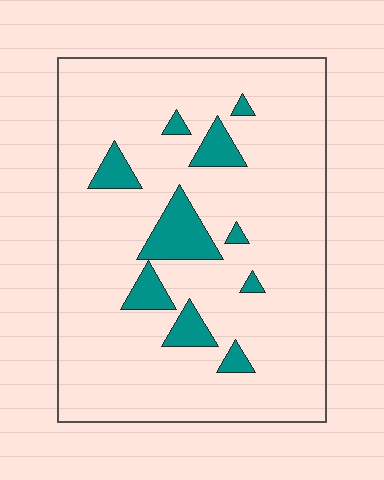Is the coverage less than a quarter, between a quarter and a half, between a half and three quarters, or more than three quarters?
Less than a quarter.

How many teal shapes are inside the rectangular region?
10.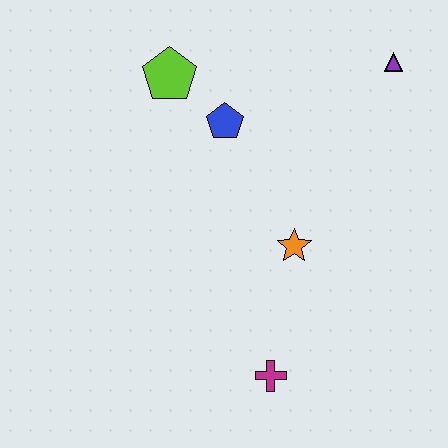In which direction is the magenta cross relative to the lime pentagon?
The magenta cross is below the lime pentagon.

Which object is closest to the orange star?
The magenta cross is closest to the orange star.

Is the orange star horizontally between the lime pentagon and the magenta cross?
No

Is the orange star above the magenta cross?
Yes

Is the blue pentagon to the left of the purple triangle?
Yes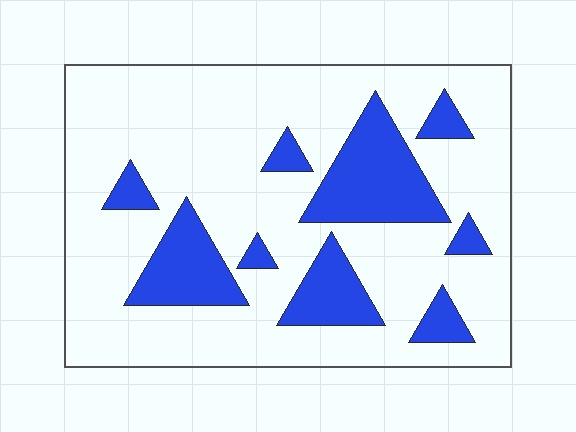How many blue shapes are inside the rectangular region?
9.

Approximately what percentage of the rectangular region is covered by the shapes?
Approximately 25%.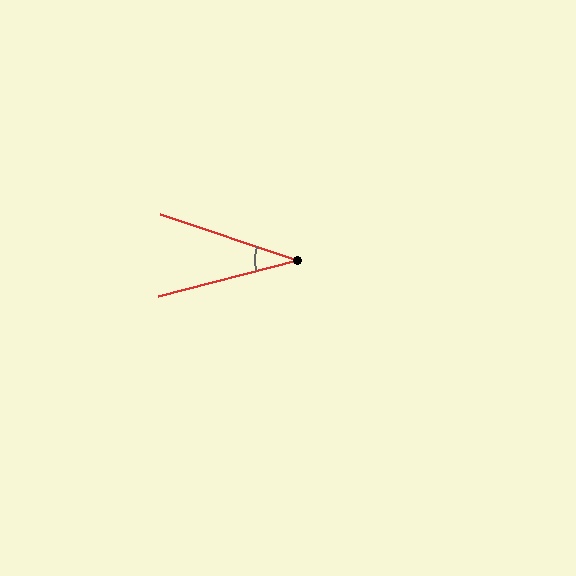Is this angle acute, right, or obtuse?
It is acute.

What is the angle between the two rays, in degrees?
Approximately 33 degrees.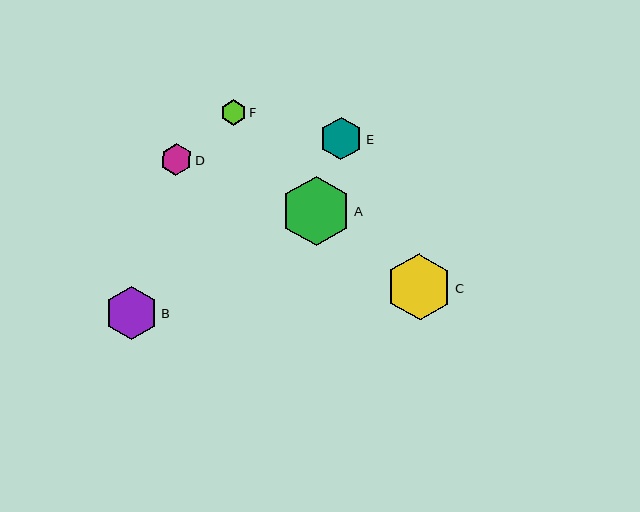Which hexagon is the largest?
Hexagon A is the largest with a size of approximately 70 pixels.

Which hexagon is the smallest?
Hexagon F is the smallest with a size of approximately 25 pixels.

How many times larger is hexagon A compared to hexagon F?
Hexagon A is approximately 2.8 times the size of hexagon F.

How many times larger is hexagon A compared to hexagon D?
Hexagon A is approximately 2.2 times the size of hexagon D.